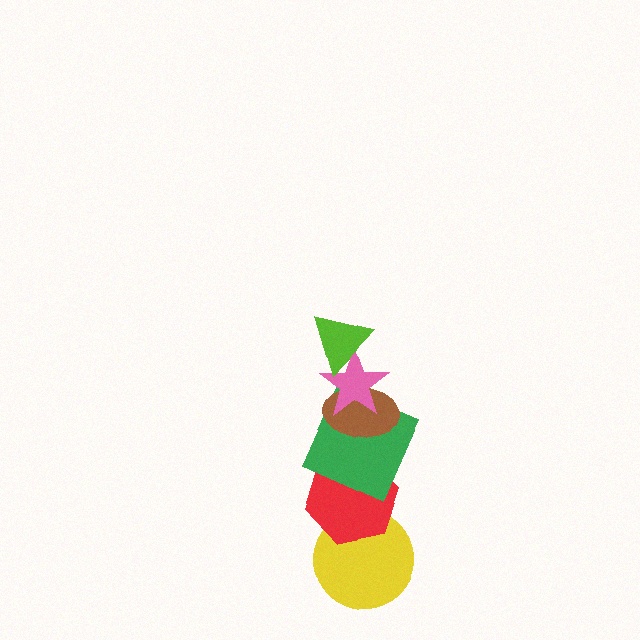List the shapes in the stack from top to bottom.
From top to bottom: the lime triangle, the pink star, the brown ellipse, the green square, the red hexagon, the yellow circle.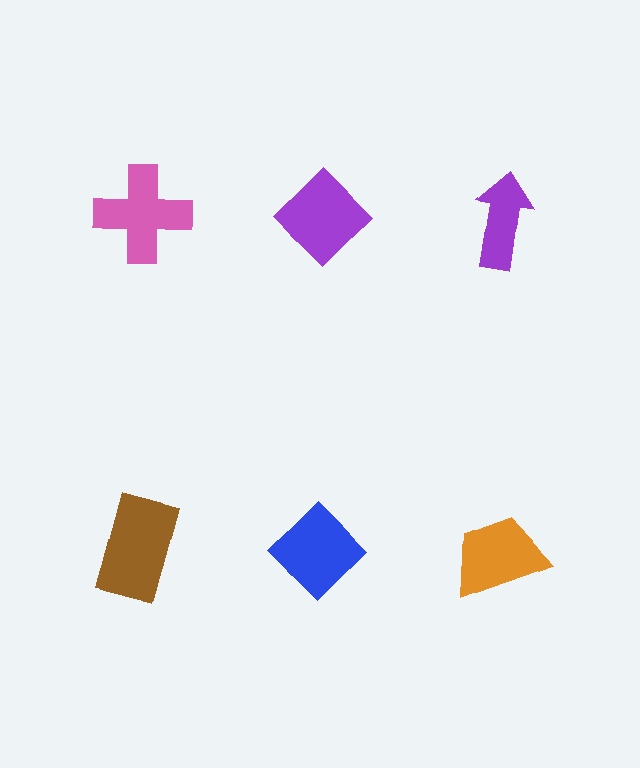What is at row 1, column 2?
A purple diamond.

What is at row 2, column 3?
An orange trapezoid.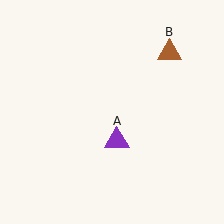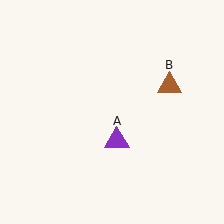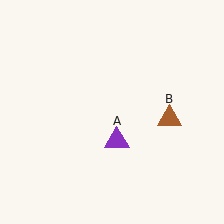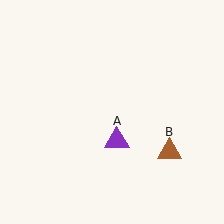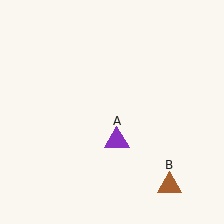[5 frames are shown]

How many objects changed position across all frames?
1 object changed position: brown triangle (object B).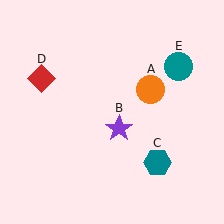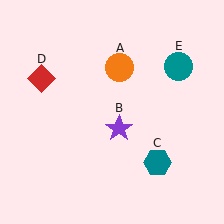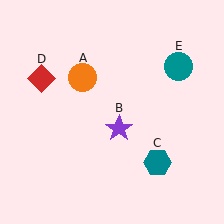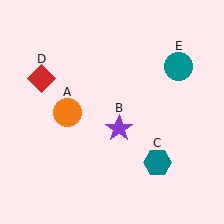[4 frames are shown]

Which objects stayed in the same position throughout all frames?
Purple star (object B) and teal hexagon (object C) and red diamond (object D) and teal circle (object E) remained stationary.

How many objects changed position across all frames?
1 object changed position: orange circle (object A).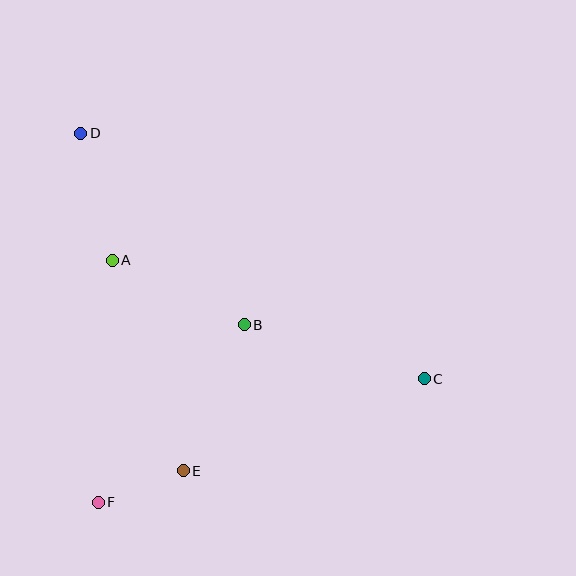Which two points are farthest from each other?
Points C and D are farthest from each other.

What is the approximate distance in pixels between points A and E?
The distance between A and E is approximately 222 pixels.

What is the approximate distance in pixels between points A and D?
The distance between A and D is approximately 131 pixels.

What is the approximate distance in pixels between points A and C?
The distance between A and C is approximately 333 pixels.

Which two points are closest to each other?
Points E and F are closest to each other.